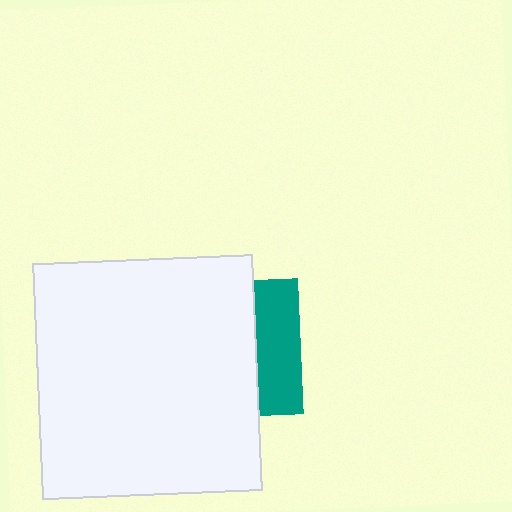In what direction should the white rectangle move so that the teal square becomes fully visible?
The white rectangle should move left. That is the shortest direction to clear the overlap and leave the teal square fully visible.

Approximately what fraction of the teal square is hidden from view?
Roughly 68% of the teal square is hidden behind the white rectangle.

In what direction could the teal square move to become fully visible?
The teal square could move right. That would shift it out from behind the white rectangle entirely.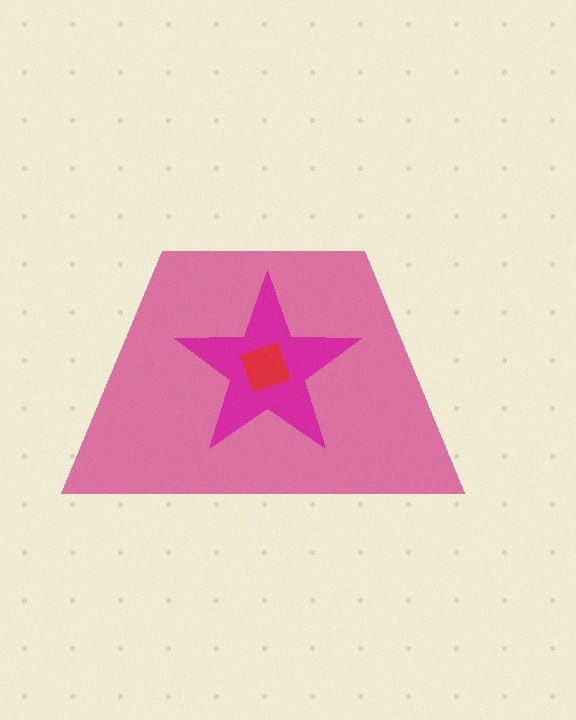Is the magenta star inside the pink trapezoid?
Yes.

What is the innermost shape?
The red square.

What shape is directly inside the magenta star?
The red square.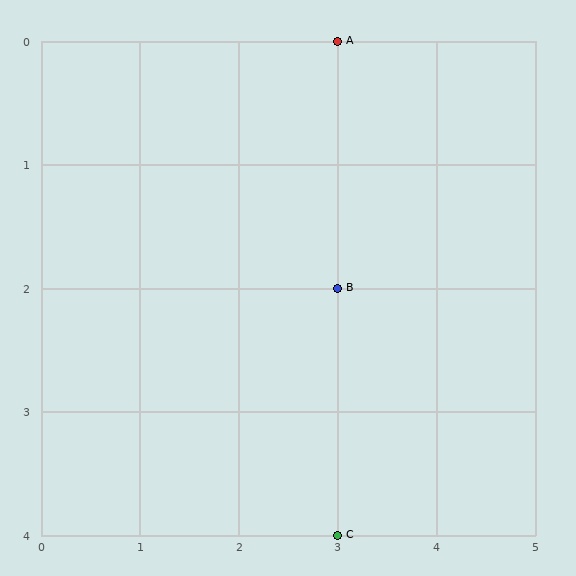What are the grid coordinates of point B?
Point B is at grid coordinates (3, 2).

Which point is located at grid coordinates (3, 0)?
Point A is at (3, 0).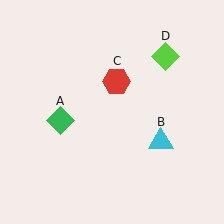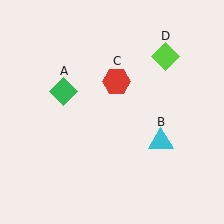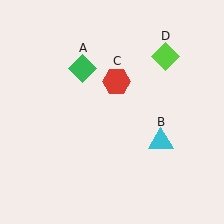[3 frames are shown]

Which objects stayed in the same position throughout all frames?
Cyan triangle (object B) and red hexagon (object C) and lime diamond (object D) remained stationary.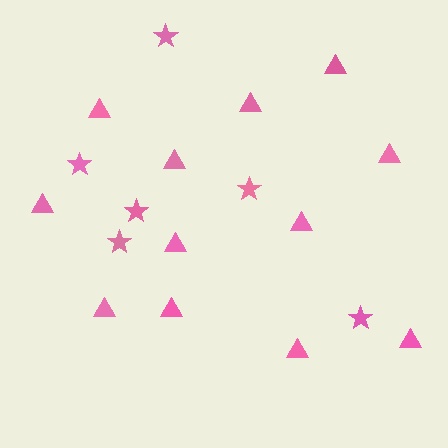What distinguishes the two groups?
There are 2 groups: one group of triangles (12) and one group of stars (6).